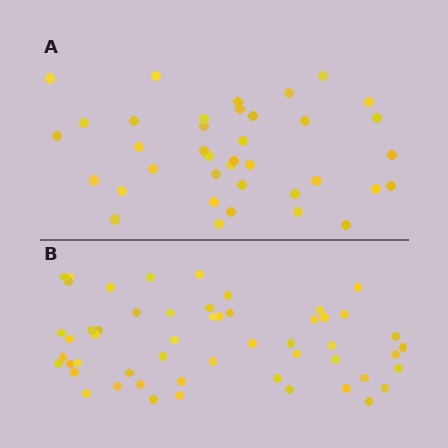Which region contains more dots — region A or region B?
Region B (the bottom region) has more dots.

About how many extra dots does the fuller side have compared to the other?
Region B has approximately 15 more dots than region A.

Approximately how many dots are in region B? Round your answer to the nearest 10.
About 50 dots. (The exact count is 53, which rounds to 50.)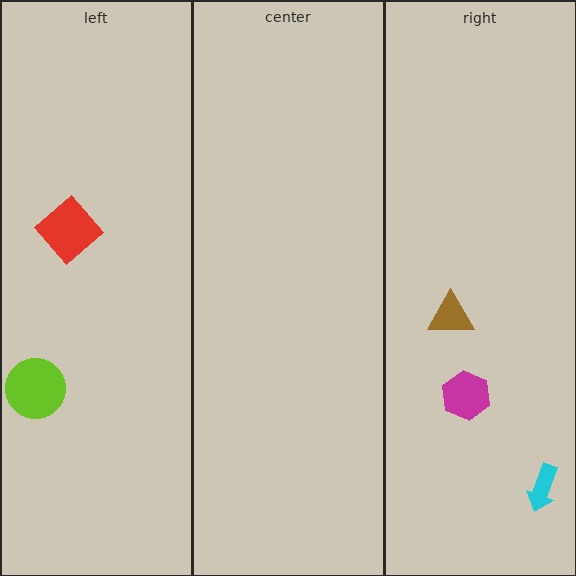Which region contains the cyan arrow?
The right region.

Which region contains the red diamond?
The left region.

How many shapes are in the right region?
3.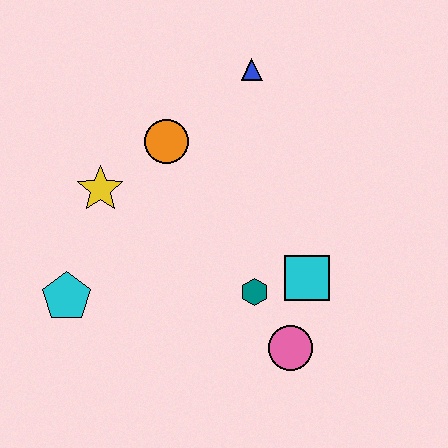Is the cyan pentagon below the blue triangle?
Yes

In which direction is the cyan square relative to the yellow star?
The cyan square is to the right of the yellow star.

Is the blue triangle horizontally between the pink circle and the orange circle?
Yes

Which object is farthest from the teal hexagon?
The blue triangle is farthest from the teal hexagon.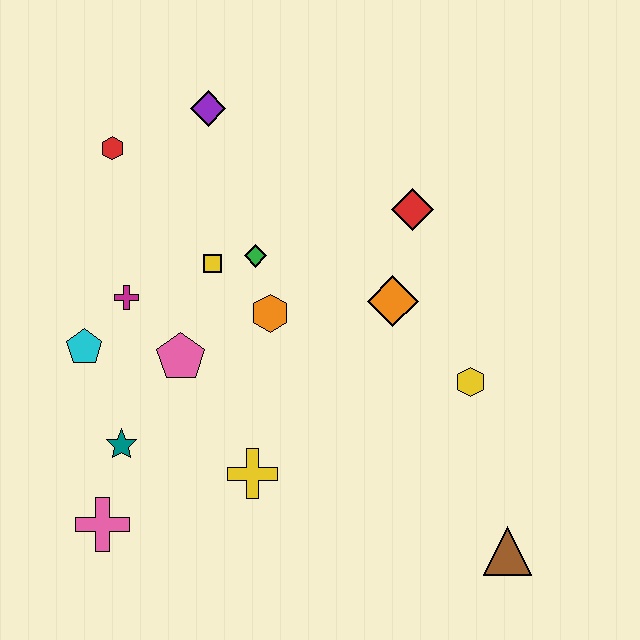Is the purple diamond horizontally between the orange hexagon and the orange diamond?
No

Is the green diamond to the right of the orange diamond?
No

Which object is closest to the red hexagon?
The purple diamond is closest to the red hexagon.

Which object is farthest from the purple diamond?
The brown triangle is farthest from the purple diamond.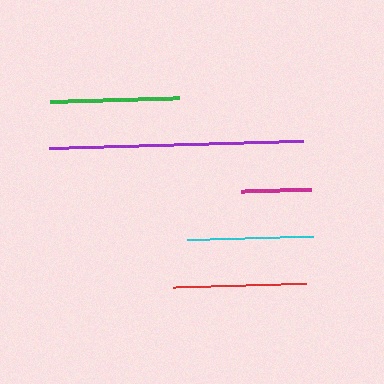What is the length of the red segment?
The red segment is approximately 132 pixels long.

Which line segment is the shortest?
The magenta line is the shortest at approximately 71 pixels.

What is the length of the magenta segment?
The magenta segment is approximately 71 pixels long.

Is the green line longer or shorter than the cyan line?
The green line is longer than the cyan line.